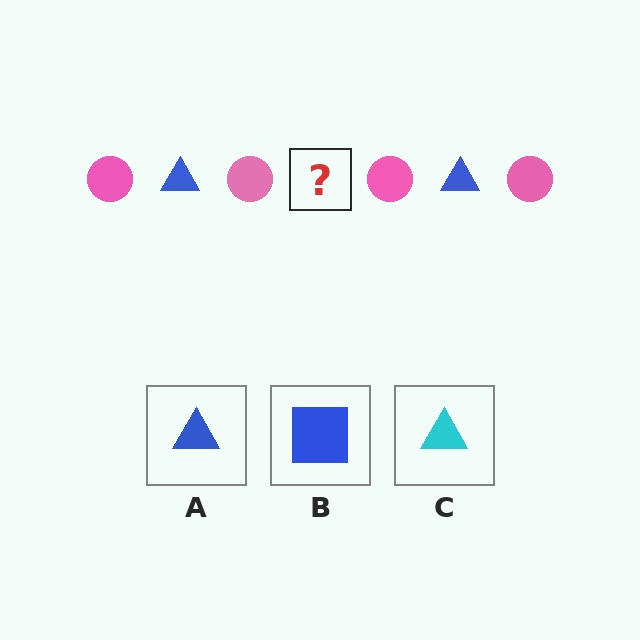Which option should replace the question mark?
Option A.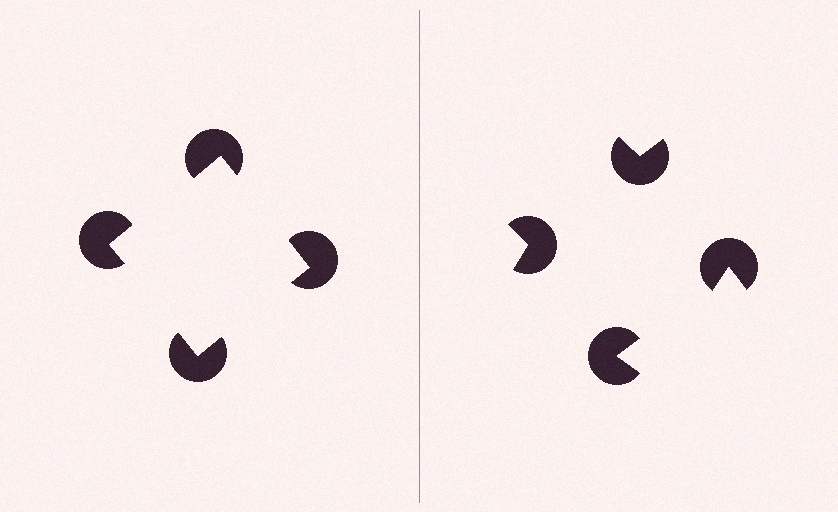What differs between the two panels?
The pac-man discs are positioned identically on both sides; only the wedge orientations differ. On the left they align to a square; on the right they are misaligned.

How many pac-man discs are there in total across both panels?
8 — 4 on each side.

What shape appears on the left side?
An illusory square.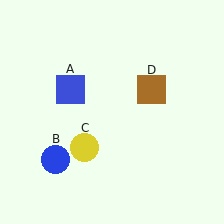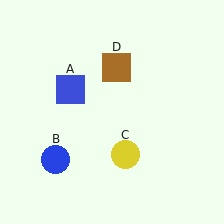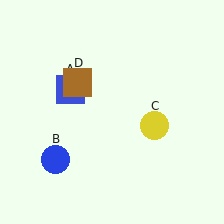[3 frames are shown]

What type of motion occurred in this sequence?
The yellow circle (object C), brown square (object D) rotated counterclockwise around the center of the scene.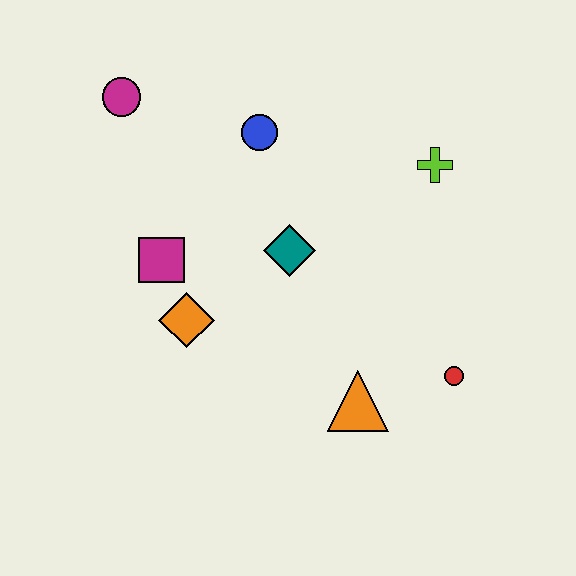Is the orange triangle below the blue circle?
Yes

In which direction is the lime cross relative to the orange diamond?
The lime cross is to the right of the orange diamond.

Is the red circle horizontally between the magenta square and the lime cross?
No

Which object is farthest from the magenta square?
The red circle is farthest from the magenta square.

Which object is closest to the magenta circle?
The blue circle is closest to the magenta circle.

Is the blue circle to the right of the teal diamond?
No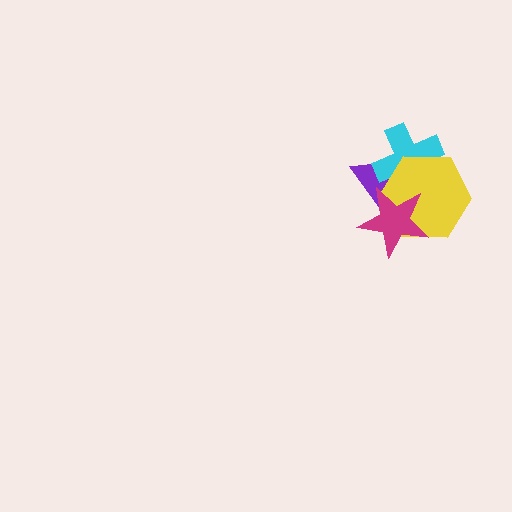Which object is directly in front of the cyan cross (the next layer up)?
The yellow hexagon is directly in front of the cyan cross.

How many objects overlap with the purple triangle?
3 objects overlap with the purple triangle.